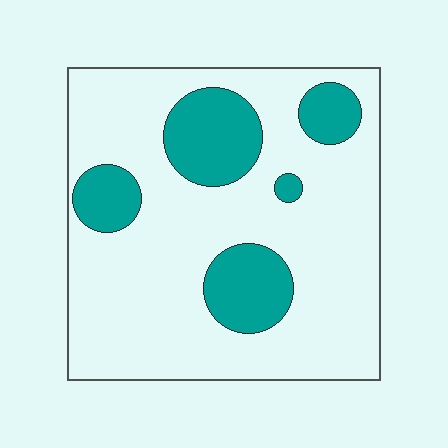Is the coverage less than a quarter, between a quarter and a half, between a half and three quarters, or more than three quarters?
Less than a quarter.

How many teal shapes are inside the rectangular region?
5.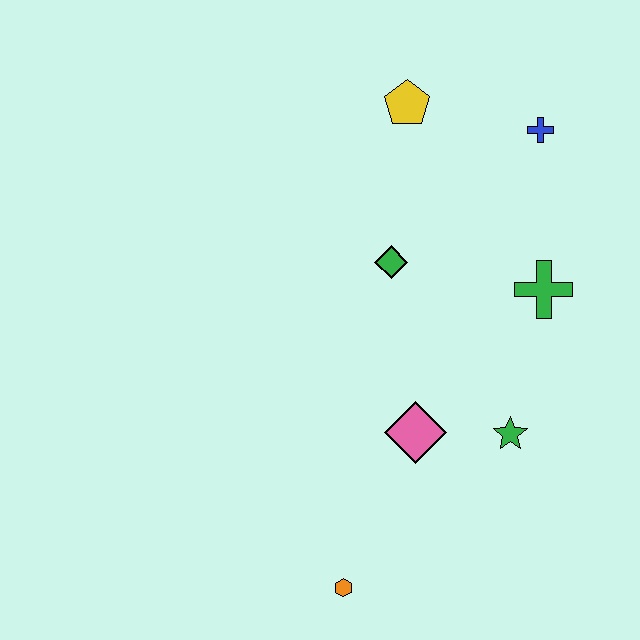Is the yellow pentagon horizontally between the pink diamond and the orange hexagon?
Yes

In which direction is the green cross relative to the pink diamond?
The green cross is above the pink diamond.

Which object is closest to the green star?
The pink diamond is closest to the green star.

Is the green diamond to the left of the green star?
Yes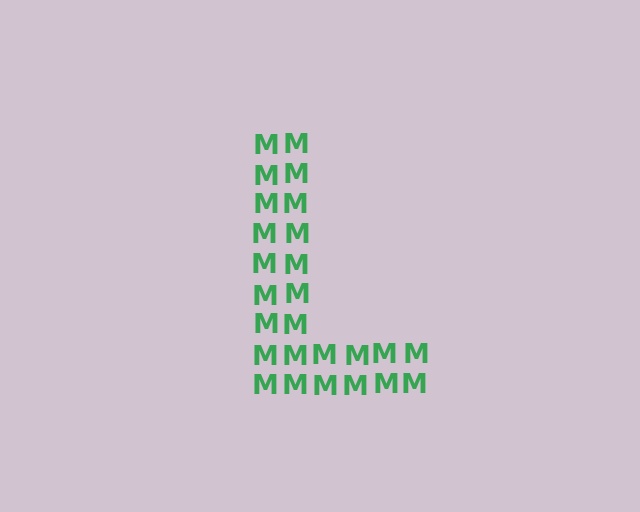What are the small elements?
The small elements are letter M's.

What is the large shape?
The large shape is the letter L.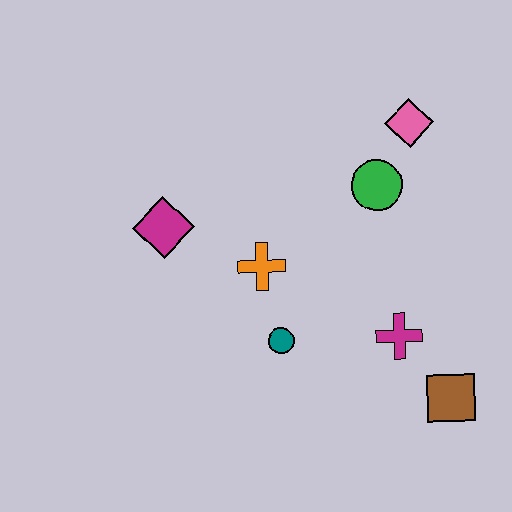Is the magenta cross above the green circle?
No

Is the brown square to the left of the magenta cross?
No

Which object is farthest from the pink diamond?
The brown square is farthest from the pink diamond.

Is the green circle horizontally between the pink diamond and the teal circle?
Yes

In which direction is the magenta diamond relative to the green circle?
The magenta diamond is to the left of the green circle.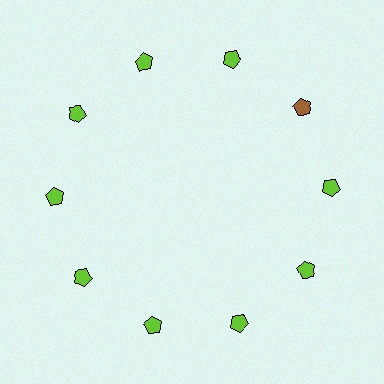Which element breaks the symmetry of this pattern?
The brown pentagon at roughly the 2 o'clock position breaks the symmetry. All other shapes are lime pentagons.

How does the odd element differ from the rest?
It has a different color: brown instead of lime.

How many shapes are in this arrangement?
There are 10 shapes arranged in a ring pattern.